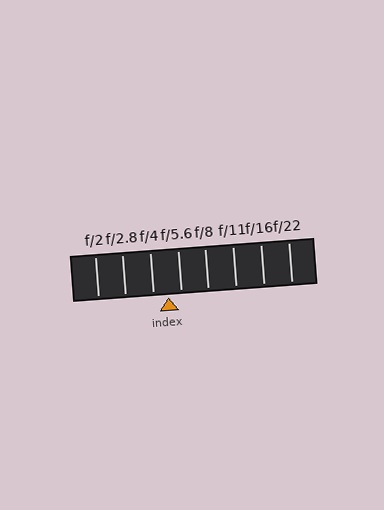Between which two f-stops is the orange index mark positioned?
The index mark is between f/4 and f/5.6.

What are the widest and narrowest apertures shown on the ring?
The widest aperture shown is f/2 and the narrowest is f/22.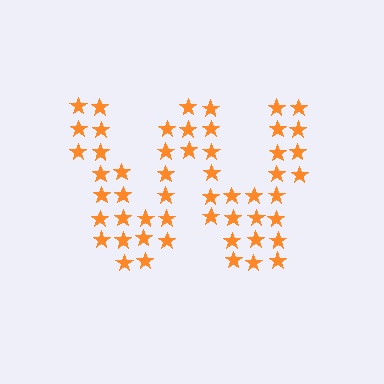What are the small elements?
The small elements are stars.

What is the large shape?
The large shape is the letter W.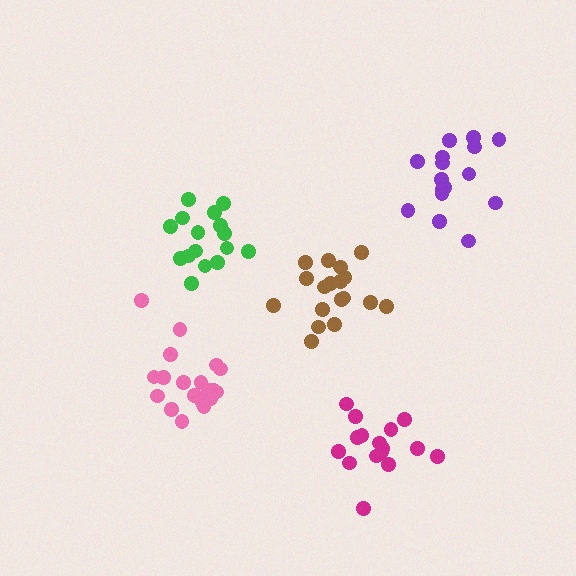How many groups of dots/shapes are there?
There are 5 groups.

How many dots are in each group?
Group 1: 16 dots, Group 2: 19 dots, Group 3: 19 dots, Group 4: 16 dots, Group 5: 16 dots (86 total).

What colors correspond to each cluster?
The clusters are colored: green, brown, pink, magenta, purple.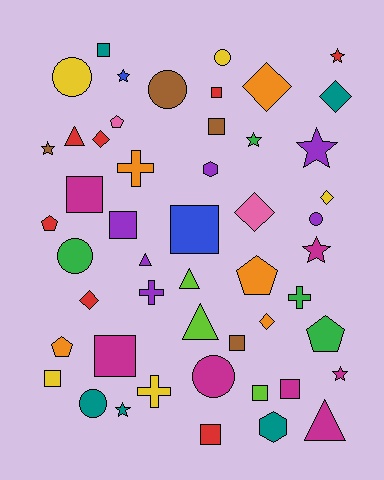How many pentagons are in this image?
There are 5 pentagons.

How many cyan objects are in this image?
There are no cyan objects.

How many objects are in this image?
There are 50 objects.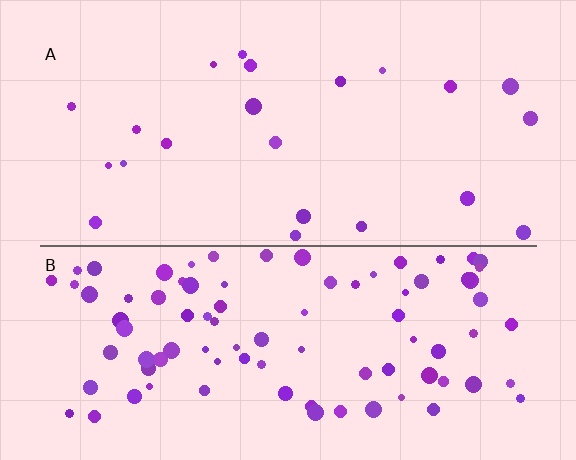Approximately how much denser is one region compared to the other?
Approximately 4.1× — region B over region A.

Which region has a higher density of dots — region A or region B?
B (the bottom).